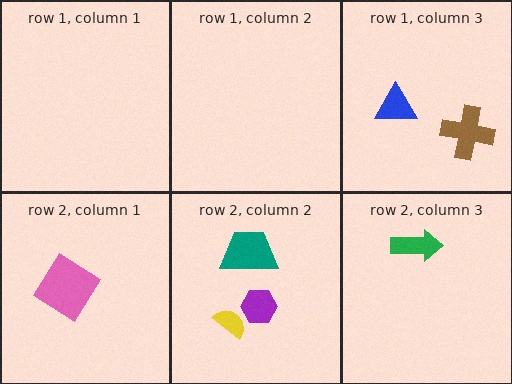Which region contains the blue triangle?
The row 1, column 3 region.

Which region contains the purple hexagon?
The row 2, column 2 region.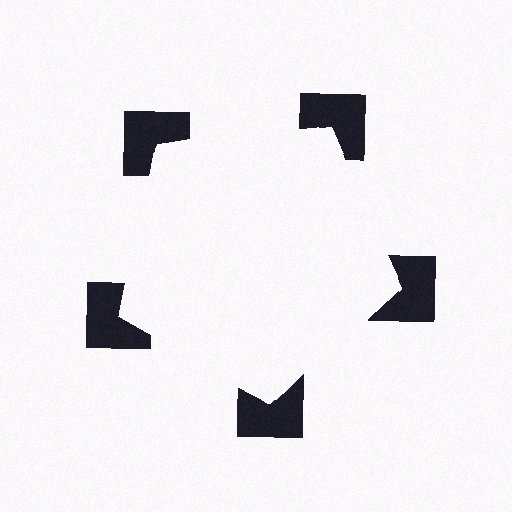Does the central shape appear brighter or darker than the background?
It typically appears slightly brighter than the background, even though no actual brightness change is drawn.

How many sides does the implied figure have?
5 sides.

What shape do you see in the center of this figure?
An illusory pentagon — its edges are inferred from the aligned wedge cuts in the notched squares, not physically drawn.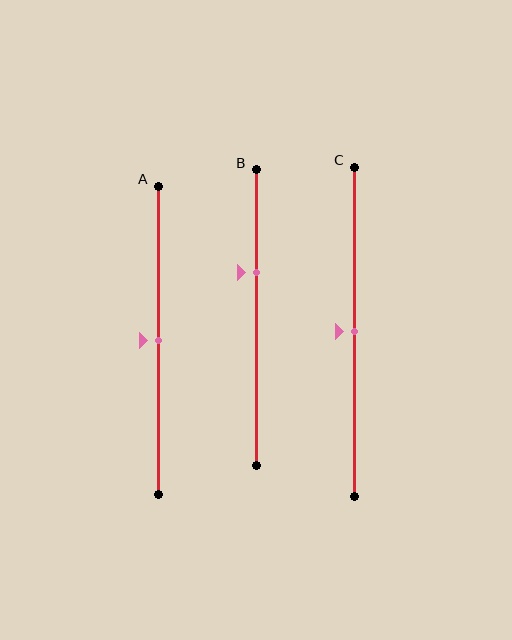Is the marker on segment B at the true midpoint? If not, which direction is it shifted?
No, the marker on segment B is shifted upward by about 15% of the segment length.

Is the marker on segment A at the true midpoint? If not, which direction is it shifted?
Yes, the marker on segment A is at the true midpoint.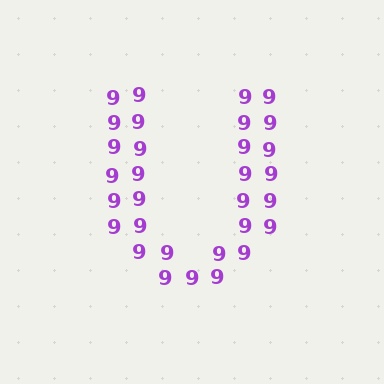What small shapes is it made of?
It is made of small digit 9's.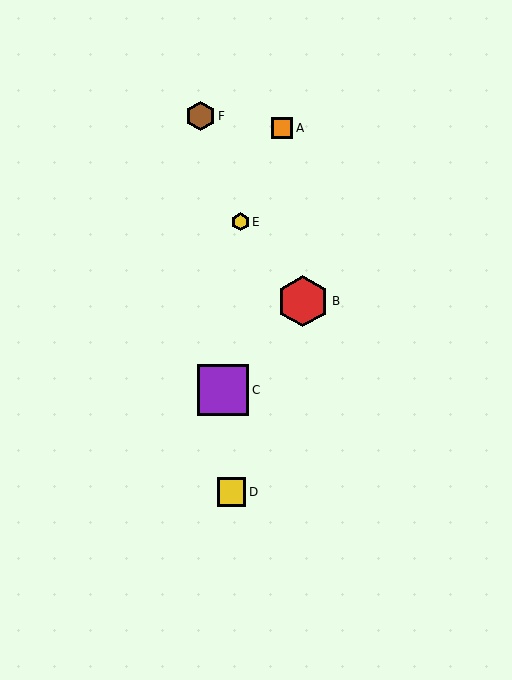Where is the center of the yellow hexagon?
The center of the yellow hexagon is at (241, 222).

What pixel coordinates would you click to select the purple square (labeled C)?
Click at (223, 390) to select the purple square C.